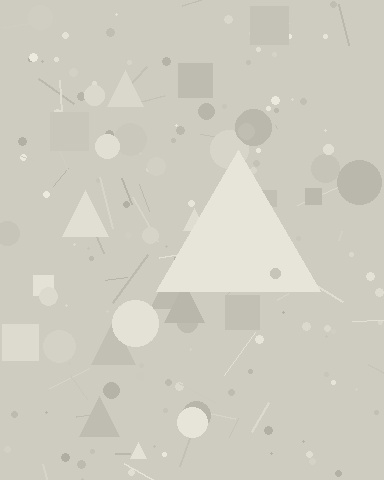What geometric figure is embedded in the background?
A triangle is embedded in the background.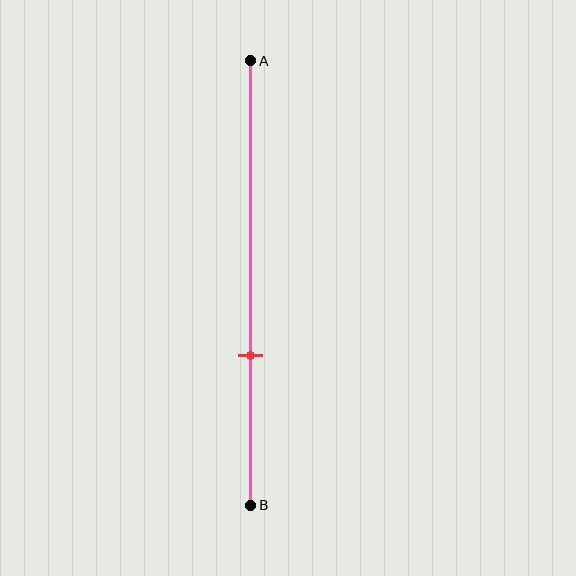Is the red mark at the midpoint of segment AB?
No, the mark is at about 65% from A, not at the 50% midpoint.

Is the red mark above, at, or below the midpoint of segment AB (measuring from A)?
The red mark is below the midpoint of segment AB.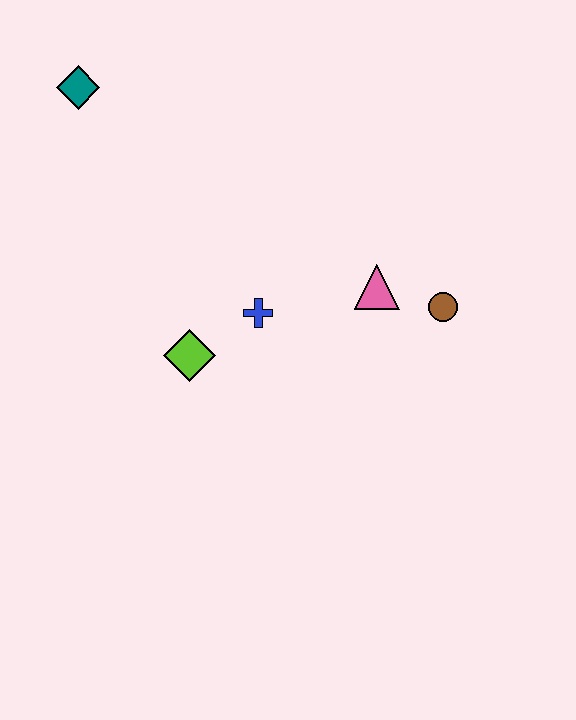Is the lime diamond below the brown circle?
Yes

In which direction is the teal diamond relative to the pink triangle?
The teal diamond is to the left of the pink triangle.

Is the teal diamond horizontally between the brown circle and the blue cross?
No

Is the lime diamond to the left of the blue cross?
Yes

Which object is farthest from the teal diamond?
The brown circle is farthest from the teal diamond.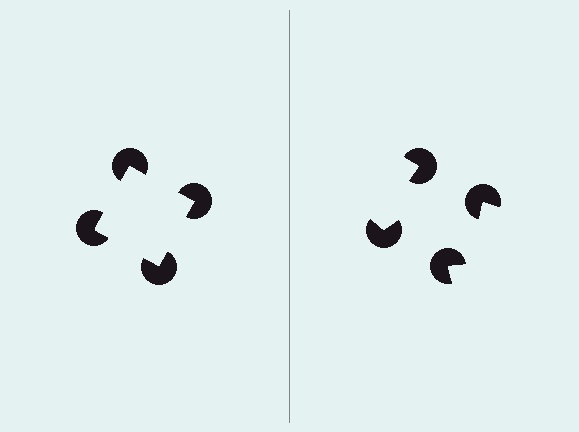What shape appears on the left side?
An illusory square.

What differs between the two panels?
The pac-man discs are positioned identically on both sides; only the wedge orientations differ. On the left they align to a square; on the right they are misaligned.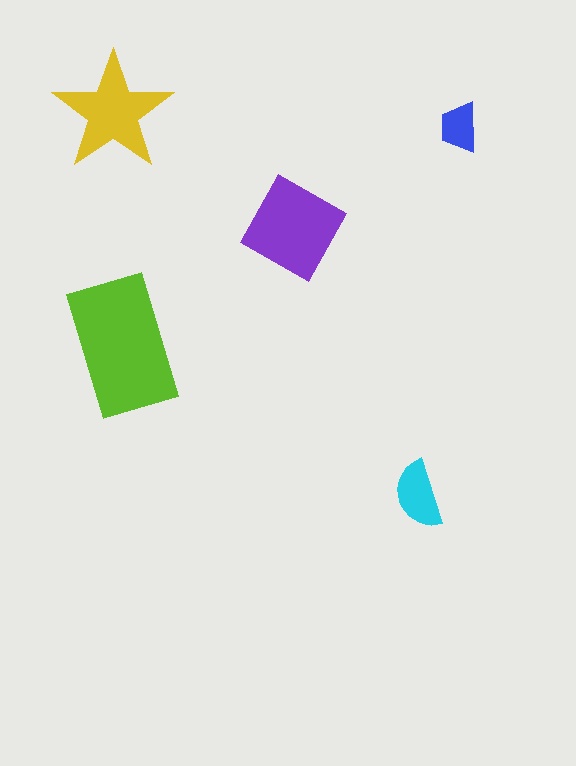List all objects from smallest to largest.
The blue trapezoid, the cyan semicircle, the yellow star, the purple diamond, the lime rectangle.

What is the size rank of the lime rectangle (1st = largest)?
1st.